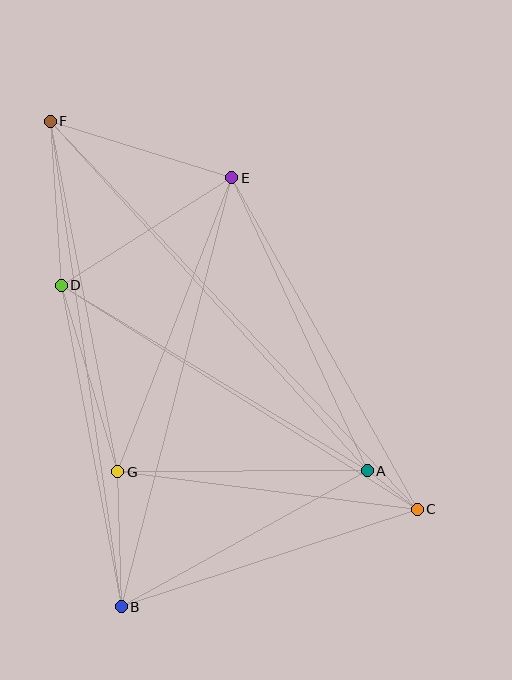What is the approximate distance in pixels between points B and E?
The distance between B and E is approximately 443 pixels.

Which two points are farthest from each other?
Points C and F are farthest from each other.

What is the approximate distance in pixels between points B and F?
The distance between B and F is approximately 491 pixels.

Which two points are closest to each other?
Points A and C are closest to each other.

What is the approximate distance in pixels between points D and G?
The distance between D and G is approximately 195 pixels.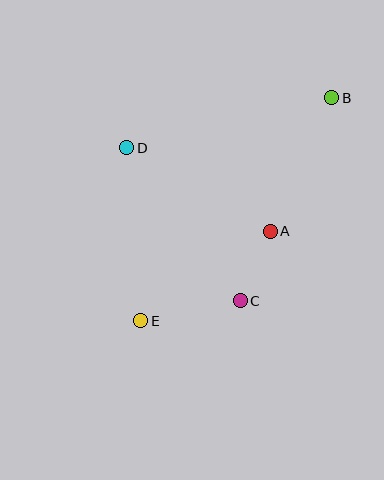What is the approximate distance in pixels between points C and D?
The distance between C and D is approximately 191 pixels.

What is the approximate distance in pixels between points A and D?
The distance between A and D is approximately 166 pixels.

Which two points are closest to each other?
Points A and C are closest to each other.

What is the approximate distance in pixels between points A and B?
The distance between A and B is approximately 147 pixels.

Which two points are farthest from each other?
Points B and E are farthest from each other.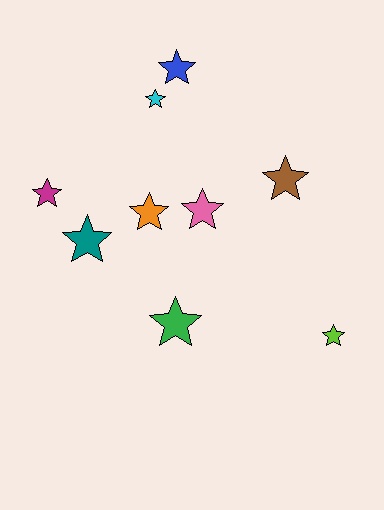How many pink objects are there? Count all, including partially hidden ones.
There is 1 pink object.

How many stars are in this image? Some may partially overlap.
There are 9 stars.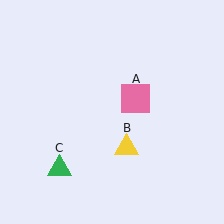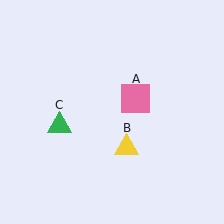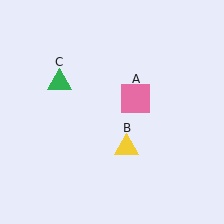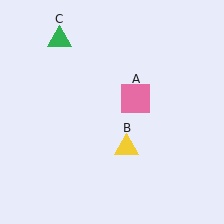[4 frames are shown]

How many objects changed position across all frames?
1 object changed position: green triangle (object C).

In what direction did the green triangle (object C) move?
The green triangle (object C) moved up.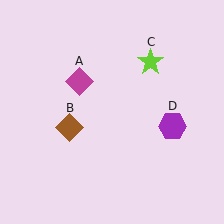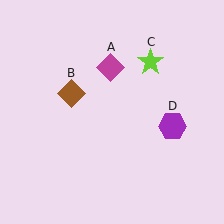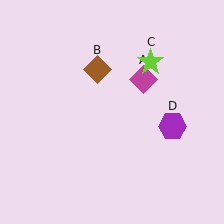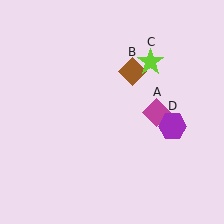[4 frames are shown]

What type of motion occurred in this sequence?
The magenta diamond (object A), brown diamond (object B) rotated clockwise around the center of the scene.